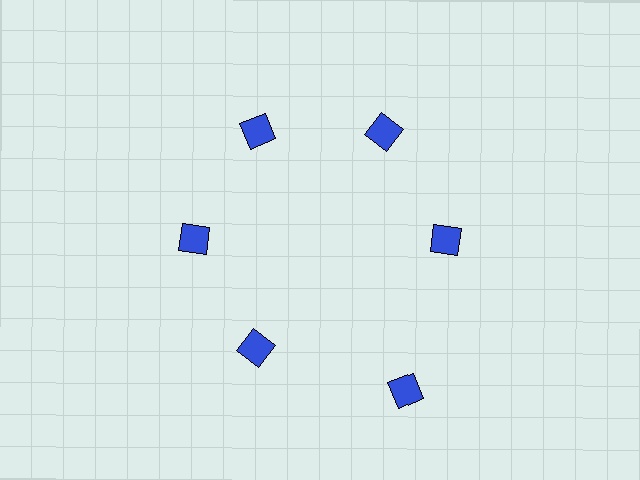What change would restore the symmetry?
The symmetry would be restored by moving it inward, back onto the ring so that all 6 squares sit at equal angles and equal distance from the center.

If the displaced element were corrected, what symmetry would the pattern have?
It would have 6-fold rotational symmetry — the pattern would map onto itself every 60 degrees.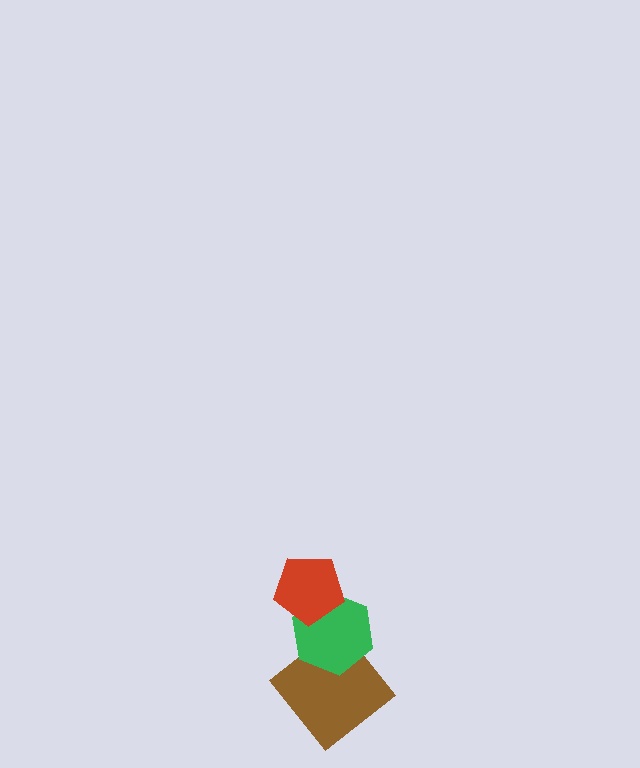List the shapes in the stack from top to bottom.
From top to bottom: the red pentagon, the green hexagon, the brown diamond.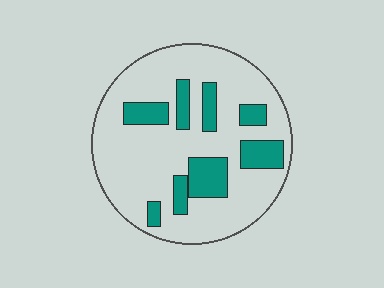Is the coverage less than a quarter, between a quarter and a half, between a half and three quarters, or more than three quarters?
Less than a quarter.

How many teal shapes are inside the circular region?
8.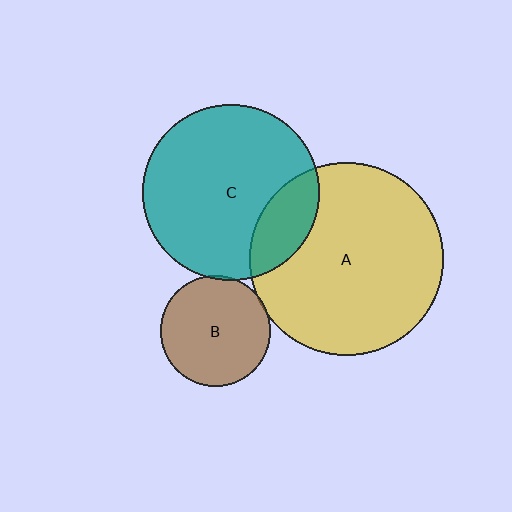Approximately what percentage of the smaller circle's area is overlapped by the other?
Approximately 5%.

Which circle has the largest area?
Circle A (yellow).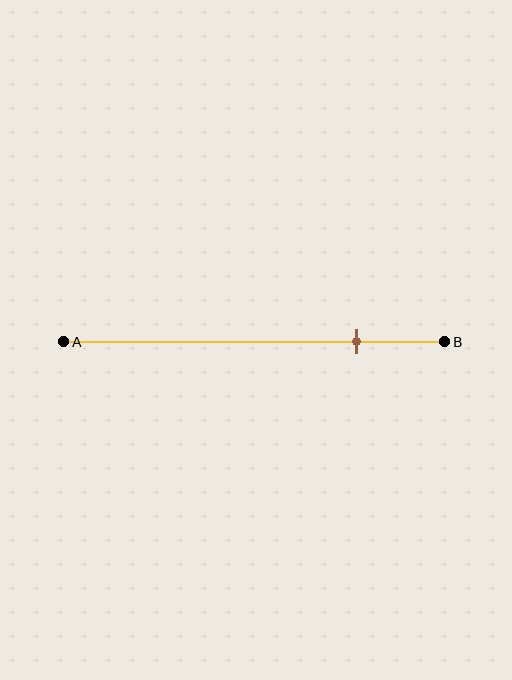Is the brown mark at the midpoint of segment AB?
No, the mark is at about 75% from A, not at the 50% midpoint.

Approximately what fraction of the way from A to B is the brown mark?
The brown mark is approximately 75% of the way from A to B.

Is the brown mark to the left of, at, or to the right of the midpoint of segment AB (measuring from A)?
The brown mark is to the right of the midpoint of segment AB.